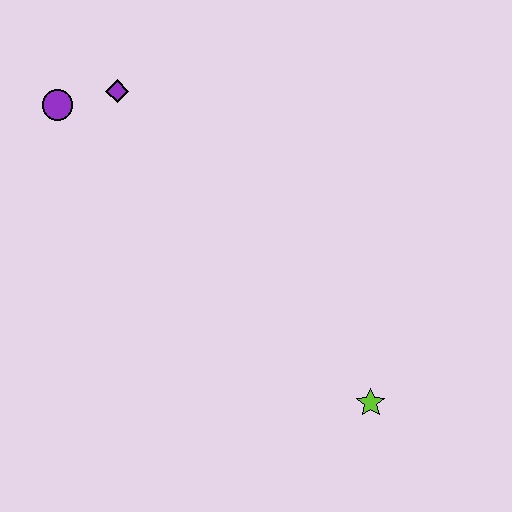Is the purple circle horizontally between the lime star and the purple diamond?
No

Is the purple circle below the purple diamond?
Yes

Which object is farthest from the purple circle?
The lime star is farthest from the purple circle.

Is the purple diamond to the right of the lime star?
No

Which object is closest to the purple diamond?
The purple circle is closest to the purple diamond.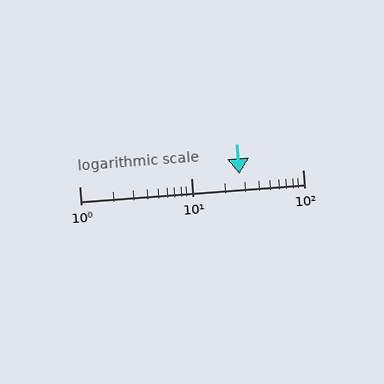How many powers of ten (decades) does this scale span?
The scale spans 2 decades, from 1 to 100.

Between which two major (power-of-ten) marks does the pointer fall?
The pointer is between 10 and 100.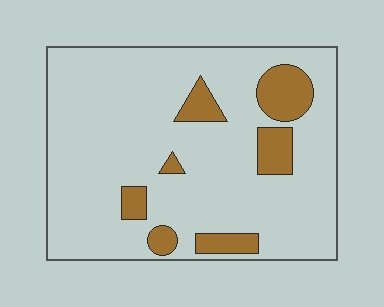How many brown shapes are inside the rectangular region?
7.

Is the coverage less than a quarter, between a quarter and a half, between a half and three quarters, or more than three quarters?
Less than a quarter.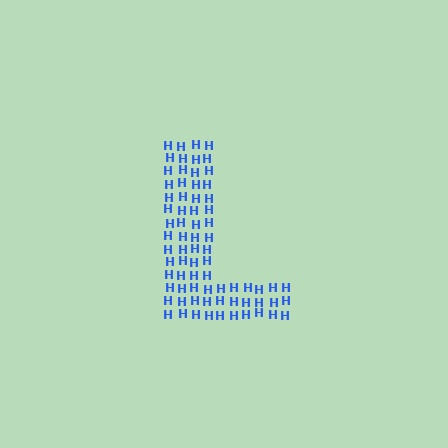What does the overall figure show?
The overall figure shows the letter L.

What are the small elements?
The small elements are letter H's.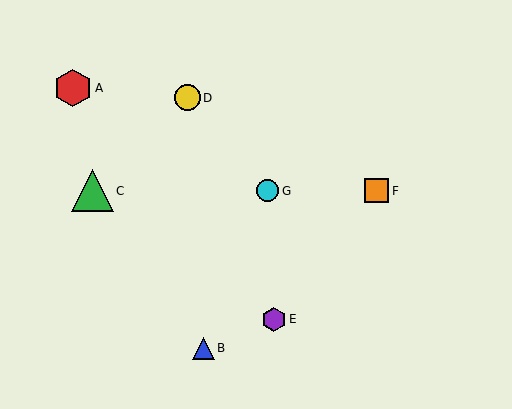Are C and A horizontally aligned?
No, C is at y≈191 and A is at y≈88.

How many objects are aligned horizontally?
3 objects (C, F, G) are aligned horizontally.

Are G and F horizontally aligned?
Yes, both are at y≈191.